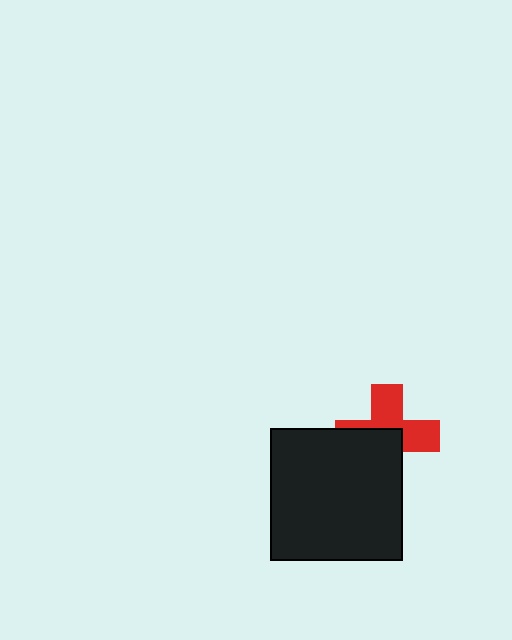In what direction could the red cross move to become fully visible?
The red cross could move toward the upper-right. That would shift it out from behind the black square entirely.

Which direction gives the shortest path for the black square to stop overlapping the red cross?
Moving toward the lower-left gives the shortest separation.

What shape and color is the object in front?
The object in front is a black square.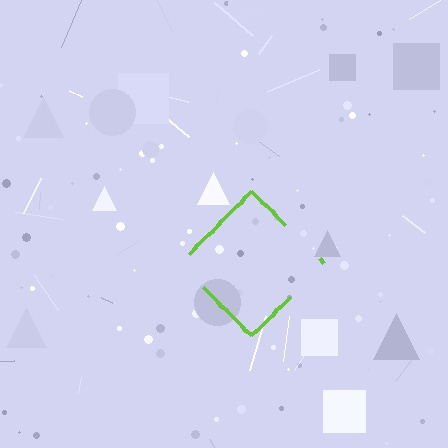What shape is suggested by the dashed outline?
The dashed outline suggests a diamond.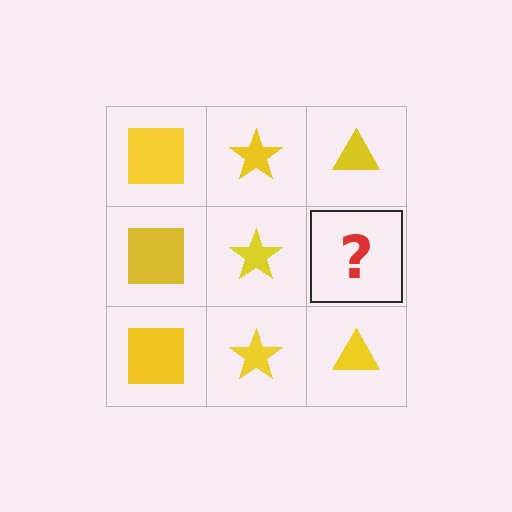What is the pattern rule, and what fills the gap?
The rule is that each column has a consistent shape. The gap should be filled with a yellow triangle.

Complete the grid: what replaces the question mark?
The question mark should be replaced with a yellow triangle.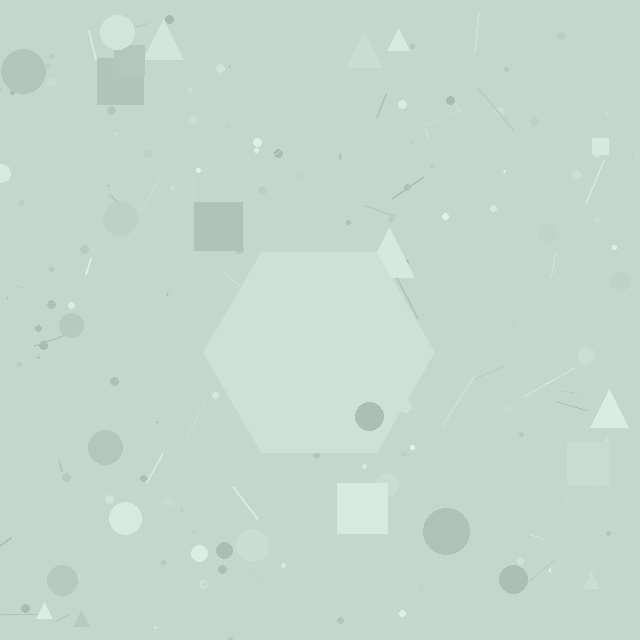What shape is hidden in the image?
A hexagon is hidden in the image.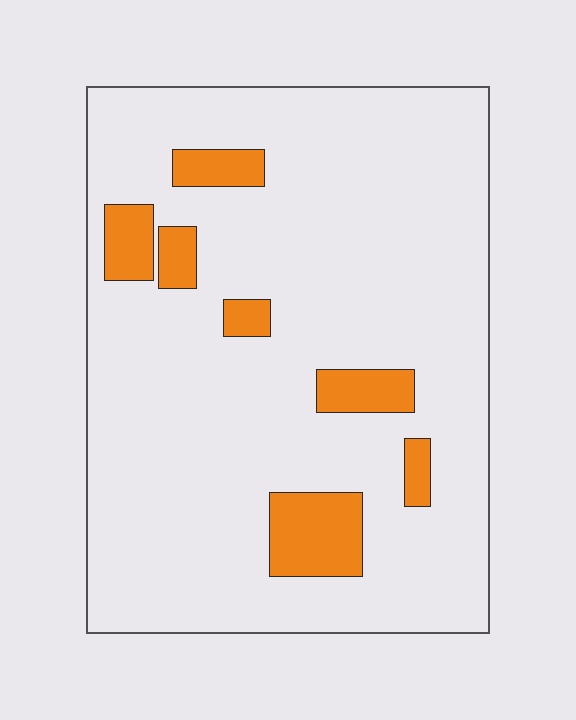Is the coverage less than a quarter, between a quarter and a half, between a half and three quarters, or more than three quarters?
Less than a quarter.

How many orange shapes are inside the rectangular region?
7.